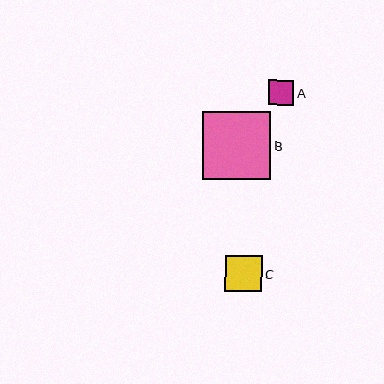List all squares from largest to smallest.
From largest to smallest: B, C, A.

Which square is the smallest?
Square A is the smallest with a size of approximately 25 pixels.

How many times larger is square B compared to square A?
Square B is approximately 2.8 times the size of square A.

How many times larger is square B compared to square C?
Square B is approximately 1.9 times the size of square C.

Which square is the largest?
Square B is the largest with a size of approximately 69 pixels.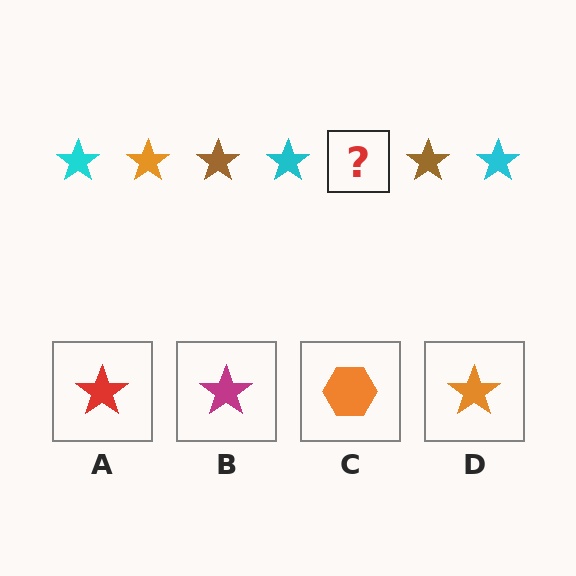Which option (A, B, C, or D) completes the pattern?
D.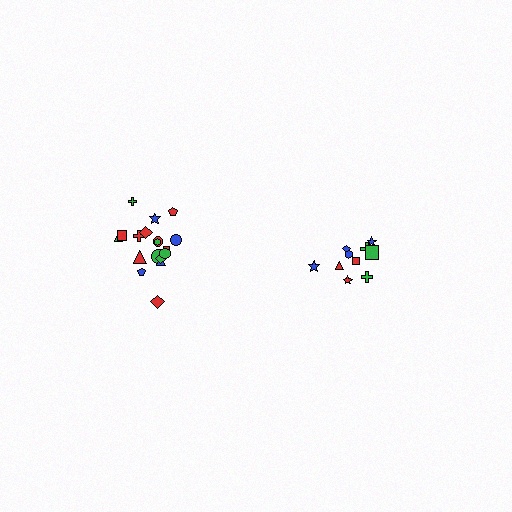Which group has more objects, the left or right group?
The left group.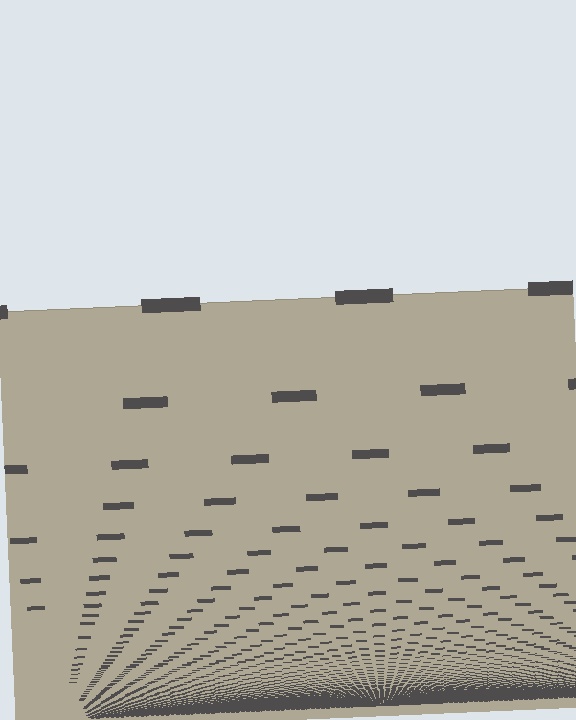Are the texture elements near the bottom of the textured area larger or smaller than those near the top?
Smaller. The gradient is inverted — elements near the bottom are smaller and denser.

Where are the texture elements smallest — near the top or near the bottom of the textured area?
Near the bottom.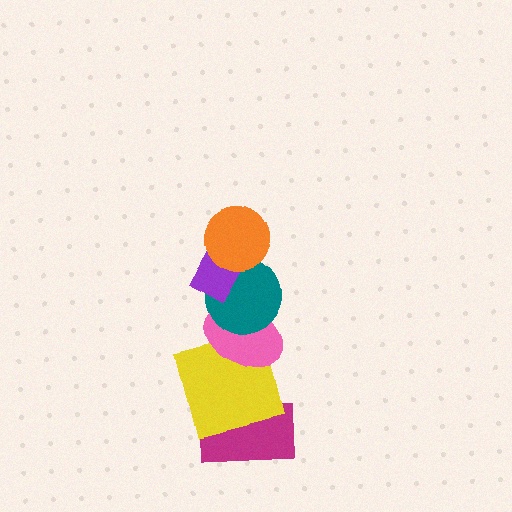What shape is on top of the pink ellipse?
The teal circle is on top of the pink ellipse.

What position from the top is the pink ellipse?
The pink ellipse is 4th from the top.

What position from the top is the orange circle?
The orange circle is 1st from the top.